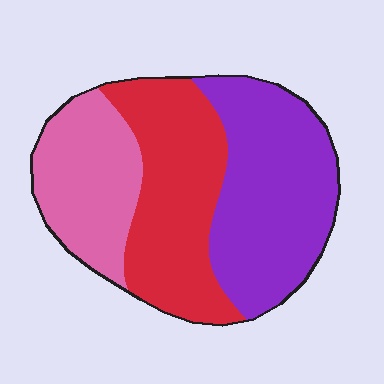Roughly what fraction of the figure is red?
Red covers 35% of the figure.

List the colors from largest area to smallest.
From largest to smallest: purple, red, pink.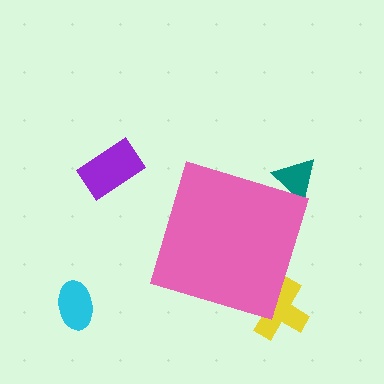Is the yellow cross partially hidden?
Yes, the yellow cross is partially hidden behind the pink diamond.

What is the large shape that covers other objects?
A pink diamond.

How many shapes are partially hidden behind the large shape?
2 shapes are partially hidden.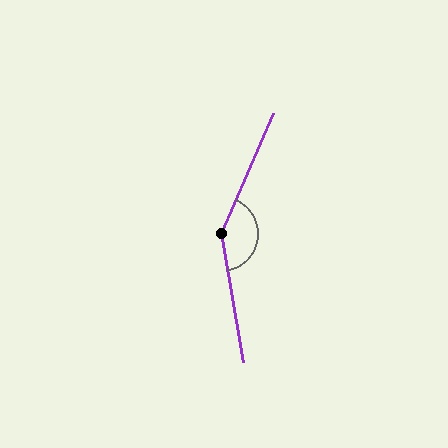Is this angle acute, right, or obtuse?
It is obtuse.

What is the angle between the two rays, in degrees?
Approximately 146 degrees.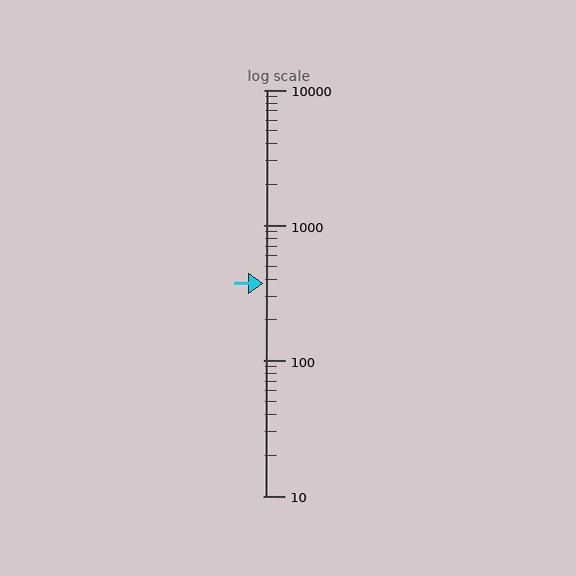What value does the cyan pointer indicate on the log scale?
The pointer indicates approximately 370.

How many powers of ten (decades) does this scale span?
The scale spans 3 decades, from 10 to 10000.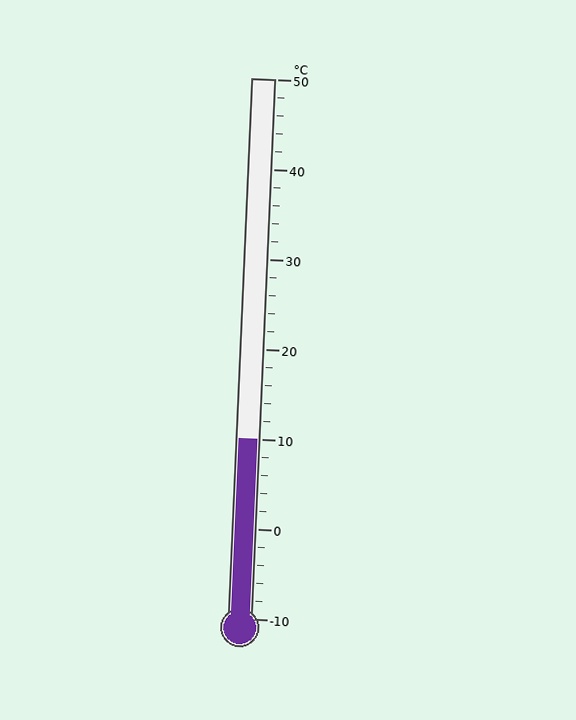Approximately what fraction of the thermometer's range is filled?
The thermometer is filled to approximately 35% of its range.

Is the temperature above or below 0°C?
The temperature is above 0°C.